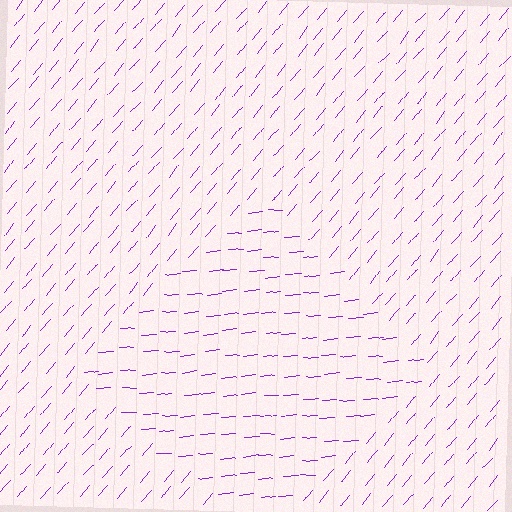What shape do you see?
I see a diamond.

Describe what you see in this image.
The image is filled with small purple line segments. A diamond region in the image has lines oriented differently from the surrounding lines, creating a visible texture boundary.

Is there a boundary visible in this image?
Yes, there is a texture boundary formed by a change in line orientation.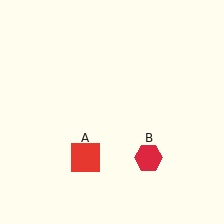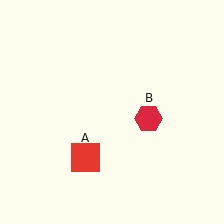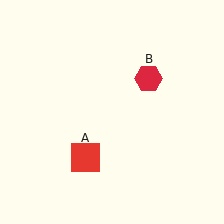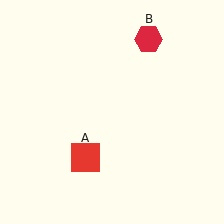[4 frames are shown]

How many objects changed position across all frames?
1 object changed position: red hexagon (object B).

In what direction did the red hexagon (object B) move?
The red hexagon (object B) moved up.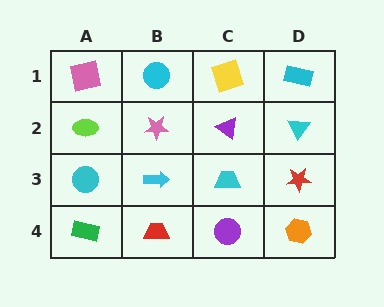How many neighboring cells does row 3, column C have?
4.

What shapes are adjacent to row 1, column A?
A lime ellipse (row 2, column A), a cyan circle (row 1, column B).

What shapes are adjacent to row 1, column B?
A pink star (row 2, column B), a pink square (row 1, column A), a yellow square (row 1, column C).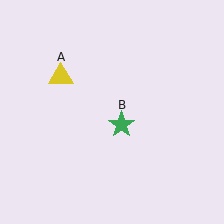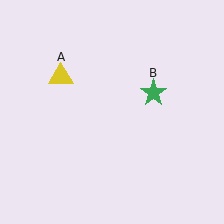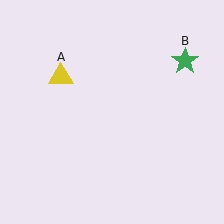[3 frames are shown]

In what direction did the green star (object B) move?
The green star (object B) moved up and to the right.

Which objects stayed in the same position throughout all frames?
Yellow triangle (object A) remained stationary.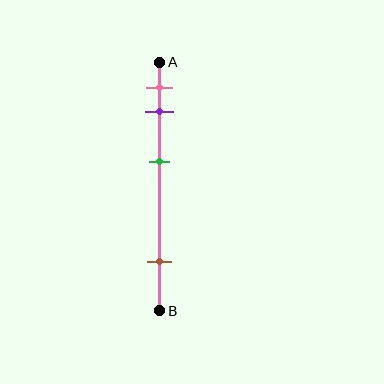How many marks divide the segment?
There are 4 marks dividing the segment.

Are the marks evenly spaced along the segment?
No, the marks are not evenly spaced.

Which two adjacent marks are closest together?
The pink and purple marks are the closest adjacent pair.